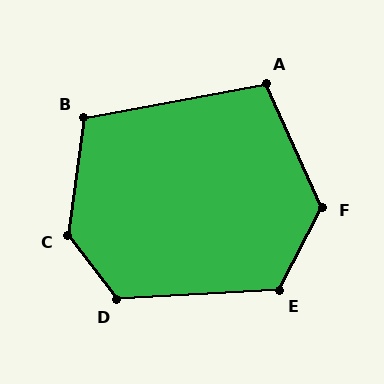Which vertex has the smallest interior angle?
A, at approximately 104 degrees.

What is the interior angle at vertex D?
Approximately 124 degrees (obtuse).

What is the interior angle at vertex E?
Approximately 121 degrees (obtuse).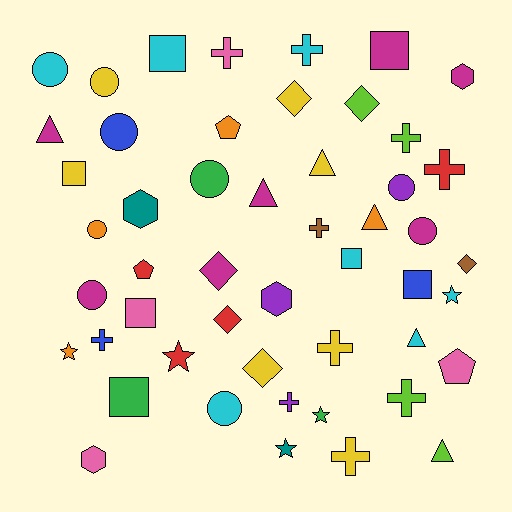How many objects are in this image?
There are 50 objects.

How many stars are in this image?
There are 5 stars.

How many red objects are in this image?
There are 4 red objects.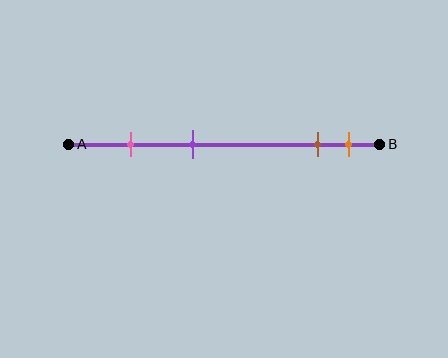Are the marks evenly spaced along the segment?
No, the marks are not evenly spaced.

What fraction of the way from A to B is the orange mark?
The orange mark is approximately 90% (0.9) of the way from A to B.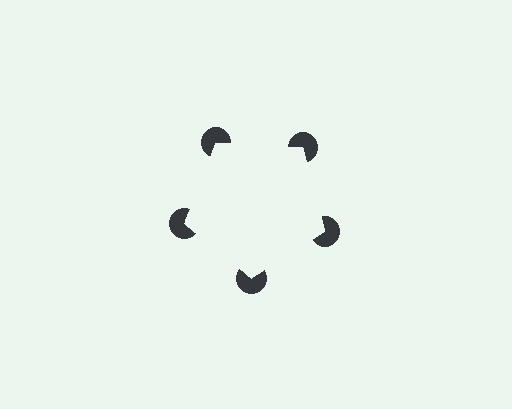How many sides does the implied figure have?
5 sides.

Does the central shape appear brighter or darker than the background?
It typically appears slightly brighter than the background, even though no actual brightness change is drawn.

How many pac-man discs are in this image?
There are 5 — one at each vertex of the illusory pentagon.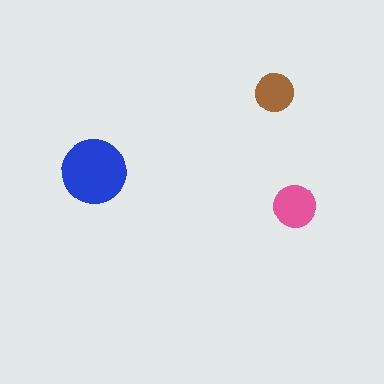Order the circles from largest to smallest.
the blue one, the pink one, the brown one.